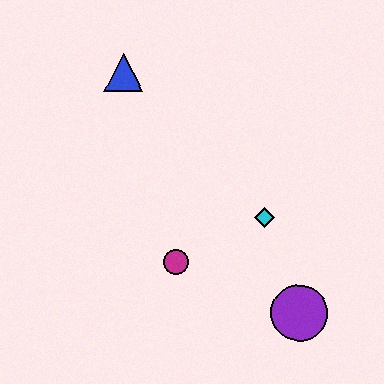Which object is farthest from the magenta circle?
The blue triangle is farthest from the magenta circle.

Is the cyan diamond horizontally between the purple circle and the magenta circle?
Yes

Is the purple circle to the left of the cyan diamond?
No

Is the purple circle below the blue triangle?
Yes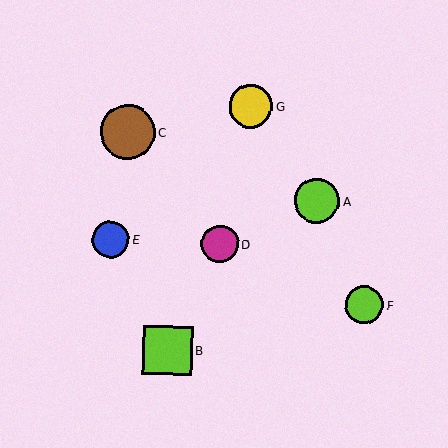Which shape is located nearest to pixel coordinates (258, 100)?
The yellow circle (labeled G) at (251, 106) is nearest to that location.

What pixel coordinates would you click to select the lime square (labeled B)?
Click at (168, 350) to select the lime square B.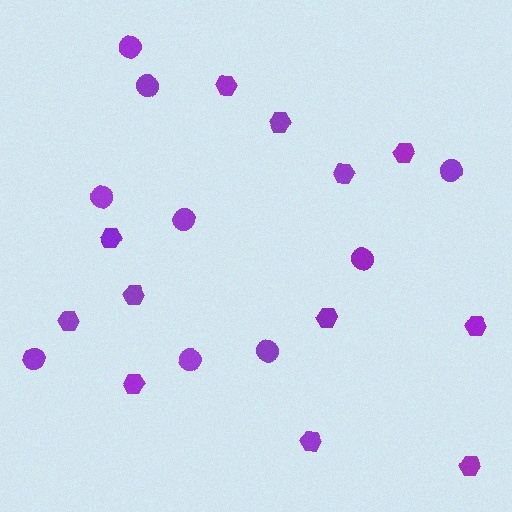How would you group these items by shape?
There are 2 groups: one group of circles (9) and one group of hexagons (12).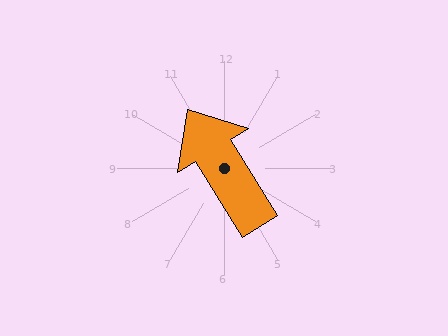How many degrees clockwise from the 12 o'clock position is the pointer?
Approximately 328 degrees.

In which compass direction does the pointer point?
Northwest.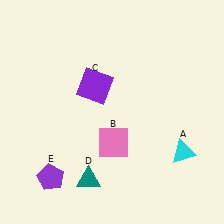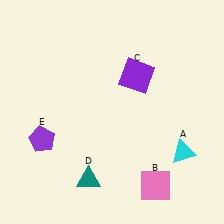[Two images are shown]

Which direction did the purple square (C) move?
The purple square (C) moved right.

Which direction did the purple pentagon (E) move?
The purple pentagon (E) moved up.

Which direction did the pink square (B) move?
The pink square (B) moved down.